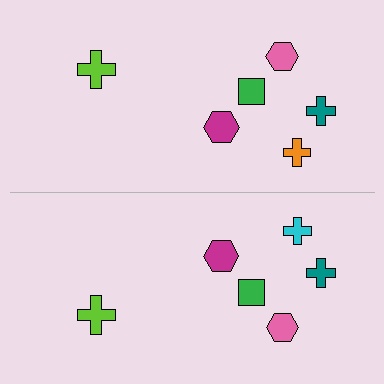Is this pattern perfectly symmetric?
No, the pattern is not perfectly symmetric. The cyan cross on the bottom side breaks the symmetry — its mirror counterpart is orange.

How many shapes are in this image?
There are 12 shapes in this image.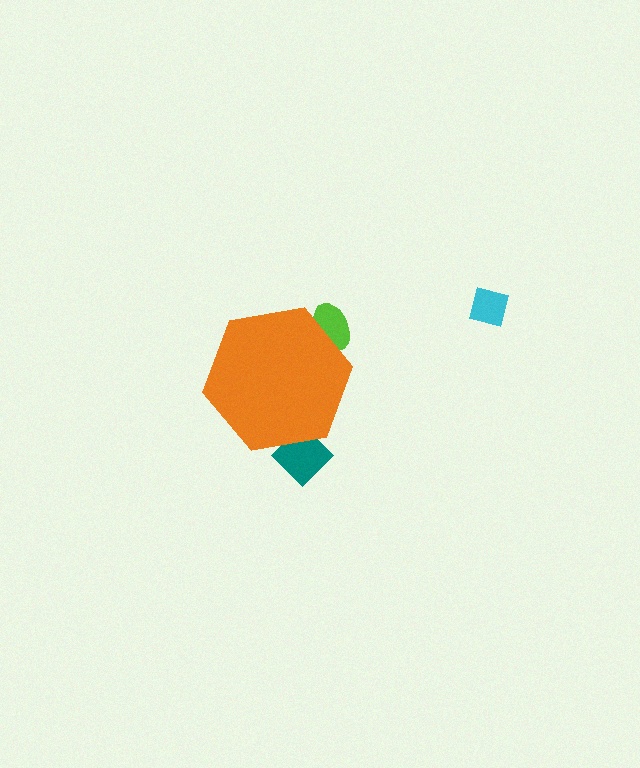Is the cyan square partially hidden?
No, the cyan square is fully visible.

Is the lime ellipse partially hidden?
Yes, the lime ellipse is partially hidden behind the orange hexagon.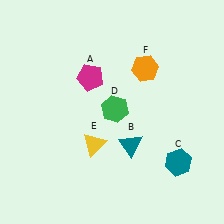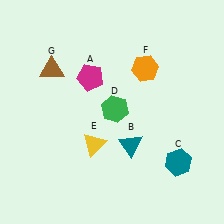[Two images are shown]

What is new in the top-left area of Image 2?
A brown triangle (G) was added in the top-left area of Image 2.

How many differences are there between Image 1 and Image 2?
There is 1 difference between the two images.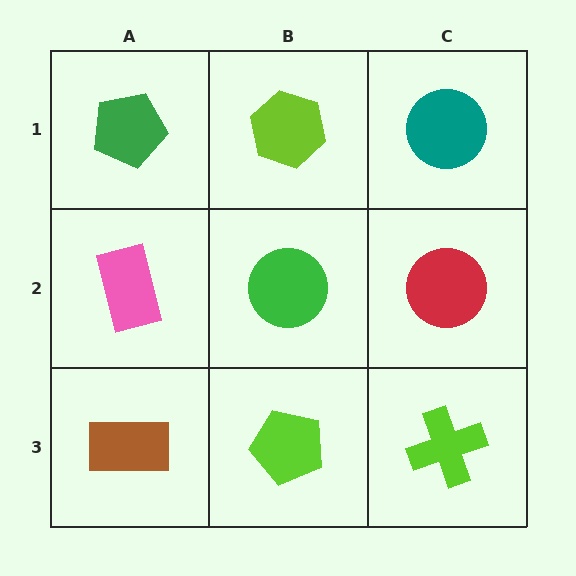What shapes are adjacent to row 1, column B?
A green circle (row 2, column B), a green pentagon (row 1, column A), a teal circle (row 1, column C).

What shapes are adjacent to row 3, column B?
A green circle (row 2, column B), a brown rectangle (row 3, column A), a lime cross (row 3, column C).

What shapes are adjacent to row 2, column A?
A green pentagon (row 1, column A), a brown rectangle (row 3, column A), a green circle (row 2, column B).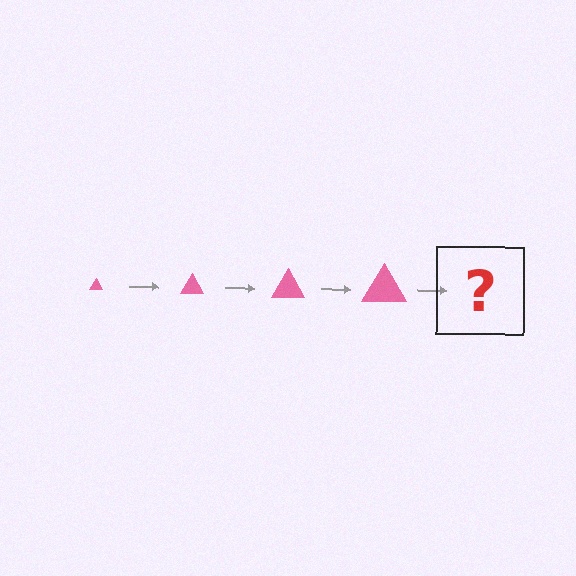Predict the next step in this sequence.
The next step is a pink triangle, larger than the previous one.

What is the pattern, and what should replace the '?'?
The pattern is that the triangle gets progressively larger each step. The '?' should be a pink triangle, larger than the previous one.